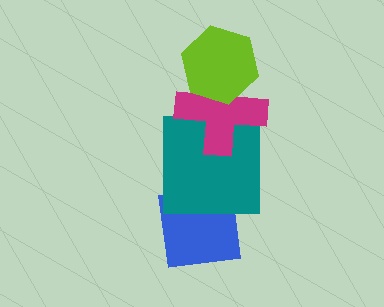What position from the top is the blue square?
The blue square is 4th from the top.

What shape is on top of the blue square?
The teal square is on top of the blue square.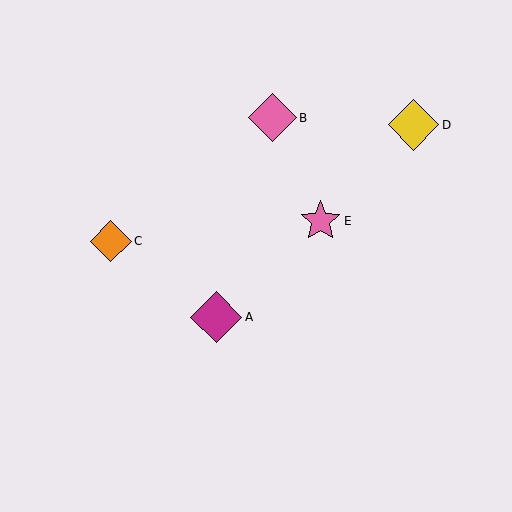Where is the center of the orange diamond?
The center of the orange diamond is at (111, 241).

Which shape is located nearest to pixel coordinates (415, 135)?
The yellow diamond (labeled D) at (413, 125) is nearest to that location.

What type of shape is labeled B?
Shape B is a pink diamond.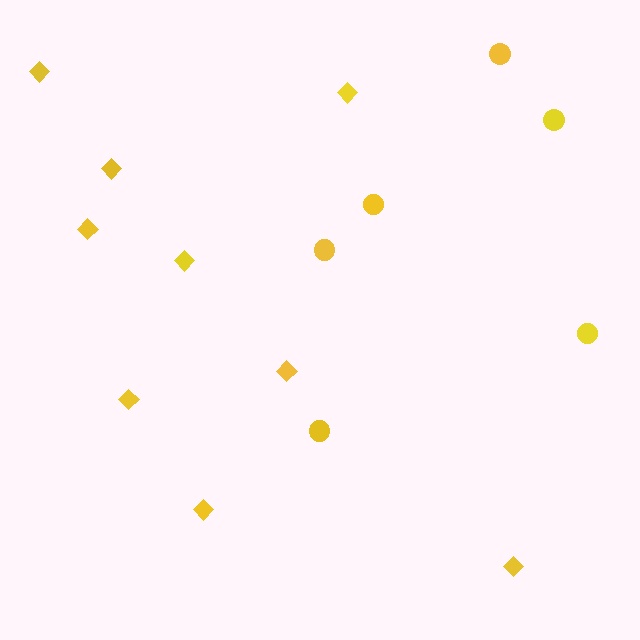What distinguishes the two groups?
There are 2 groups: one group of circles (6) and one group of diamonds (9).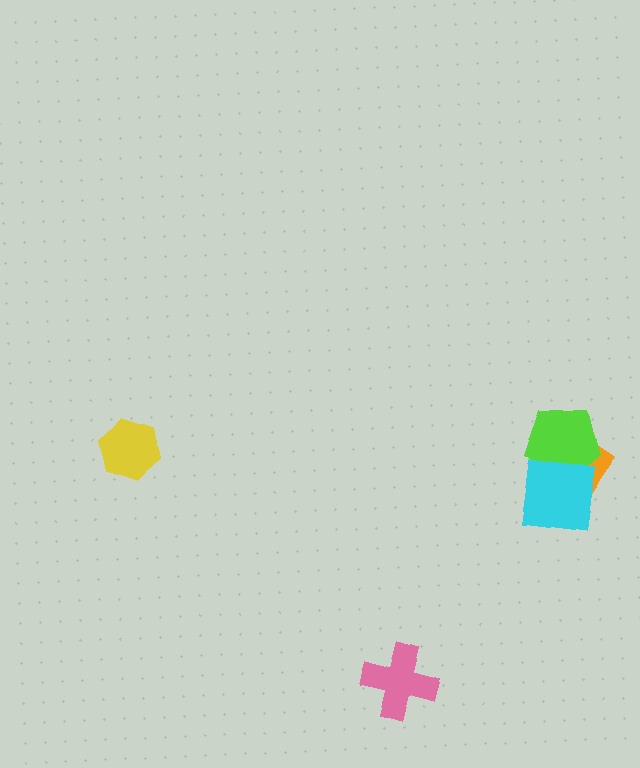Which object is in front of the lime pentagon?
The cyan square is in front of the lime pentagon.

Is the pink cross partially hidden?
No, no other shape covers it.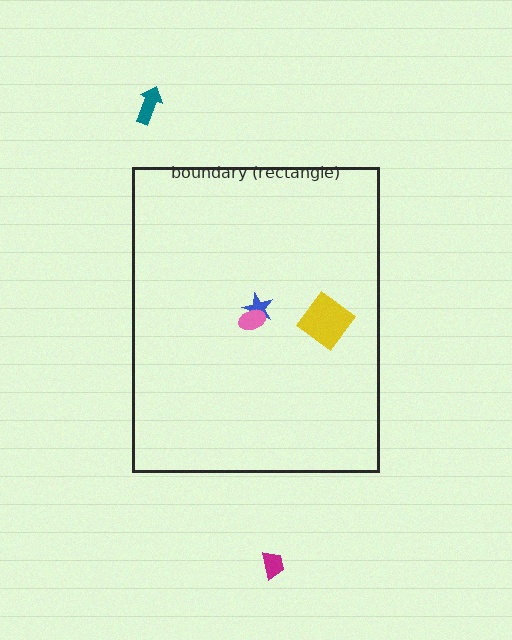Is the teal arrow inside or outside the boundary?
Outside.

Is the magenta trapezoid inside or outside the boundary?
Outside.